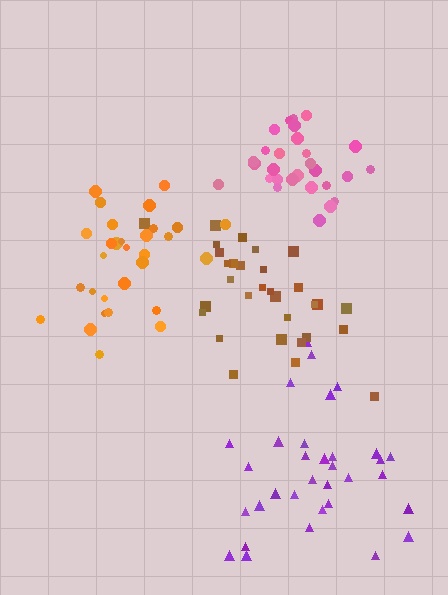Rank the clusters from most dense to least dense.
pink, brown, orange, purple.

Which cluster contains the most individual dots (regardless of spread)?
Purple (33).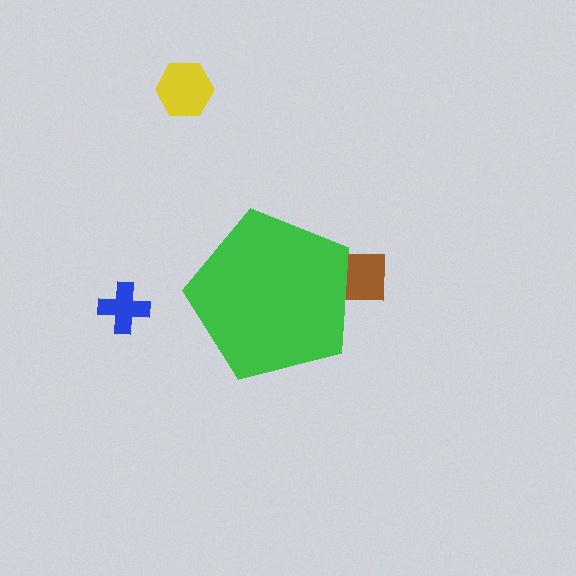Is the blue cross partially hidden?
No, the blue cross is fully visible.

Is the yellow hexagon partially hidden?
No, the yellow hexagon is fully visible.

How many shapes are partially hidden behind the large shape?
1 shape is partially hidden.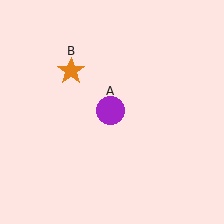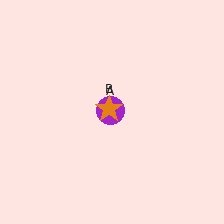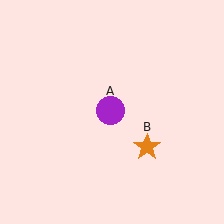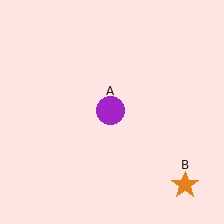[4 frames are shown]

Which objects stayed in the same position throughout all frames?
Purple circle (object A) remained stationary.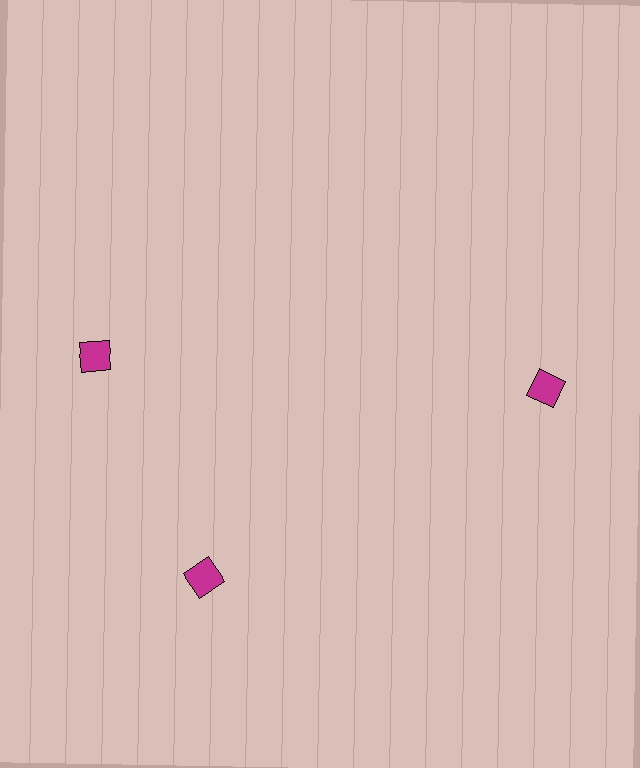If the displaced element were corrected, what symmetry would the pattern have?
It would have 3-fold rotational symmetry — the pattern would map onto itself every 120 degrees.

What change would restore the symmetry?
The symmetry would be restored by rotating it back into even spacing with its neighbors so that all 3 diamonds sit at equal angles and equal distance from the center.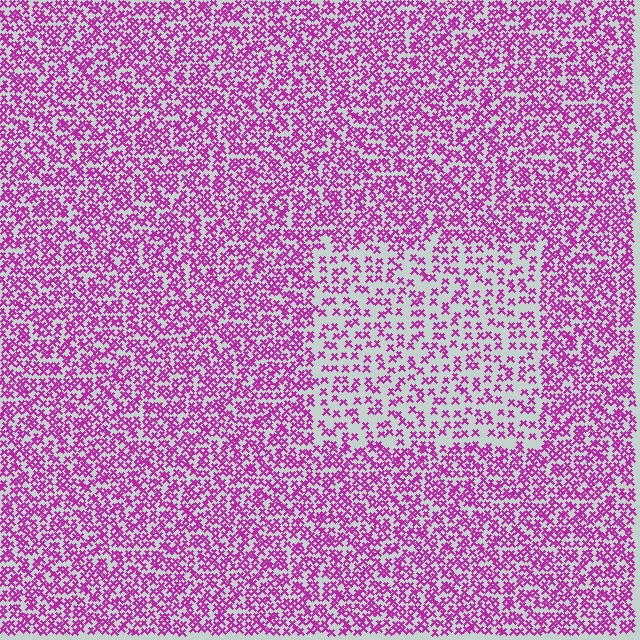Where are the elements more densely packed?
The elements are more densely packed outside the rectangle boundary.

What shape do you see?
I see a rectangle.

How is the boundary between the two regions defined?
The boundary is defined by a change in element density (approximately 2.0x ratio). All elements are the same color, size, and shape.